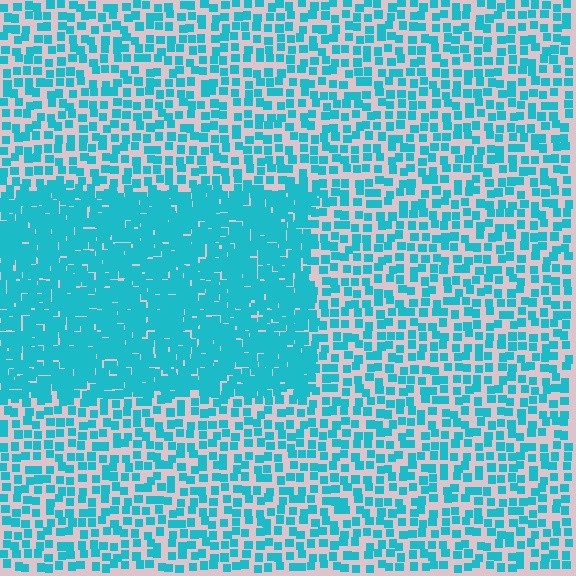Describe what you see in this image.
The image contains small cyan elements arranged at two different densities. A rectangle-shaped region is visible where the elements are more densely packed than the surrounding area.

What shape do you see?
I see a rectangle.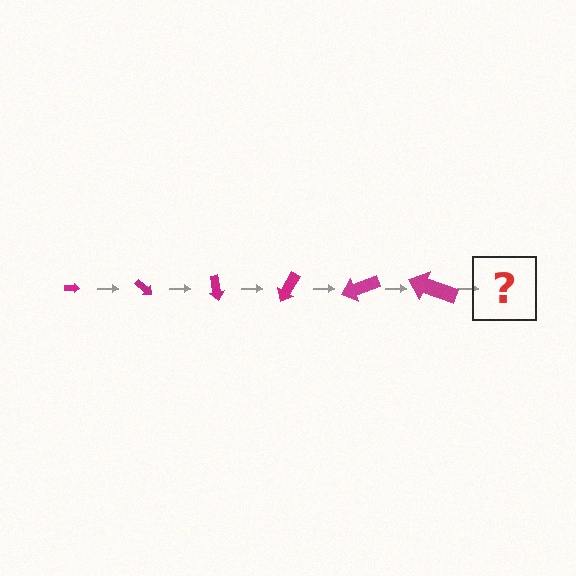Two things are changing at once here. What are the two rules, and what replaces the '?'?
The two rules are that the arrow grows larger each step and it rotates 40 degrees each step. The '?' should be an arrow, larger than the previous one and rotated 240 degrees from the start.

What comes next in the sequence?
The next element should be an arrow, larger than the previous one and rotated 240 degrees from the start.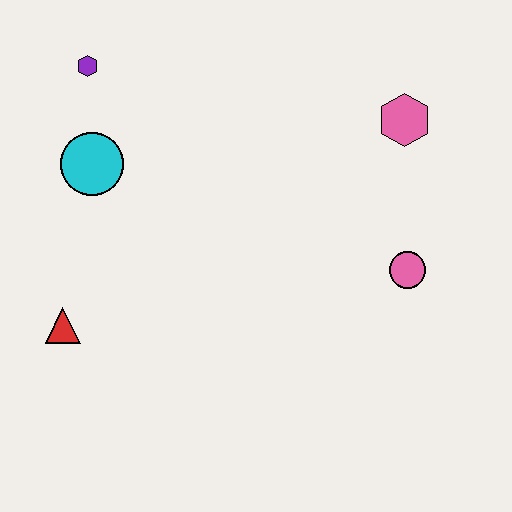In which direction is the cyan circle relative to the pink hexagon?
The cyan circle is to the left of the pink hexagon.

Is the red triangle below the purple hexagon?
Yes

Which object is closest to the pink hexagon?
The pink circle is closest to the pink hexagon.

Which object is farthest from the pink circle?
The purple hexagon is farthest from the pink circle.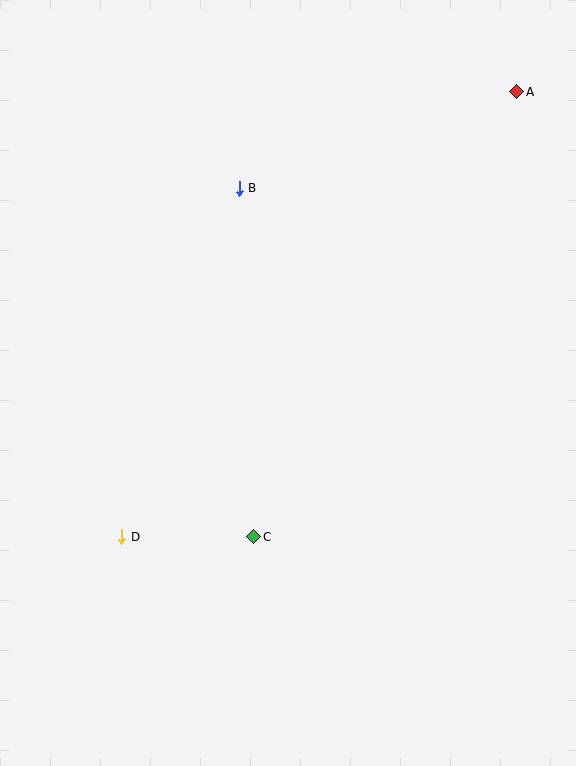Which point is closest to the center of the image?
Point C at (254, 537) is closest to the center.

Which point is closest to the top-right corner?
Point A is closest to the top-right corner.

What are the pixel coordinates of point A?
Point A is at (517, 92).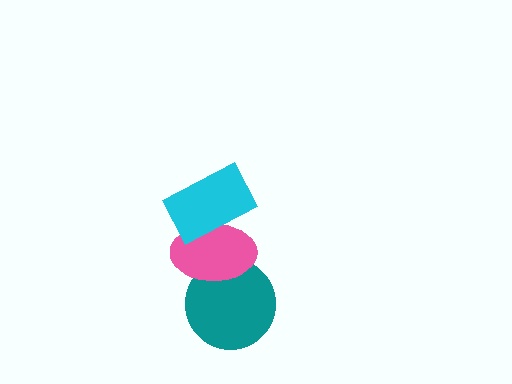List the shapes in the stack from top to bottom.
From top to bottom: the cyan rectangle, the pink ellipse, the teal circle.